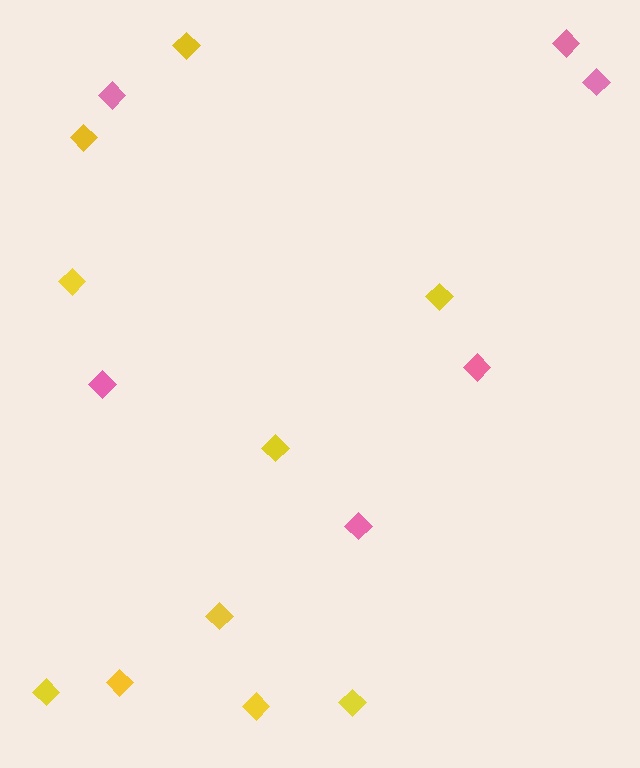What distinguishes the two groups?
There are 2 groups: one group of yellow diamonds (10) and one group of pink diamonds (6).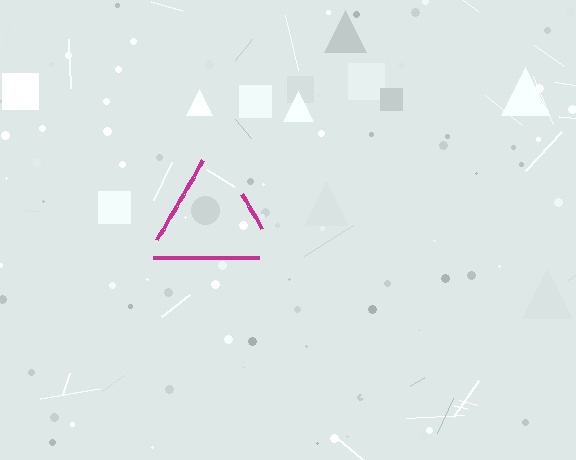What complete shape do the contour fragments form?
The contour fragments form a triangle.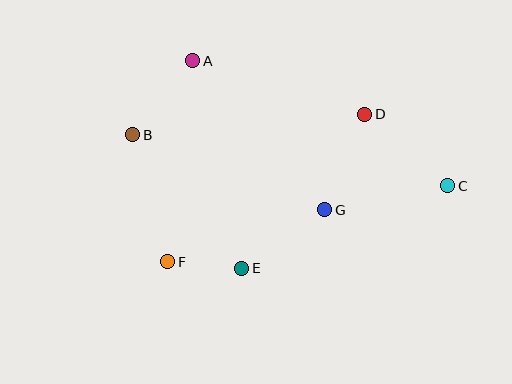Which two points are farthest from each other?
Points B and C are farthest from each other.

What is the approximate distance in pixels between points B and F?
The distance between B and F is approximately 132 pixels.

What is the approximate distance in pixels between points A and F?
The distance between A and F is approximately 202 pixels.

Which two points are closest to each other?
Points E and F are closest to each other.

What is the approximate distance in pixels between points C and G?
The distance between C and G is approximately 125 pixels.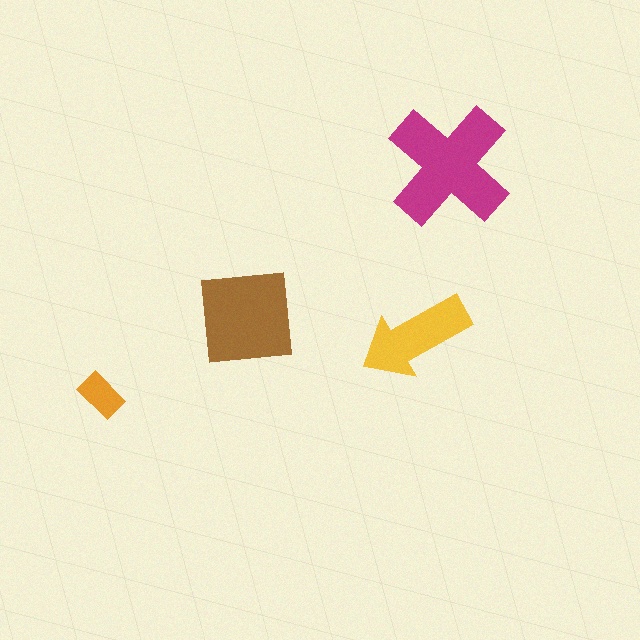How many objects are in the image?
There are 4 objects in the image.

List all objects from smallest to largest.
The orange rectangle, the yellow arrow, the brown square, the magenta cross.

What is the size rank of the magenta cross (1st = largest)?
1st.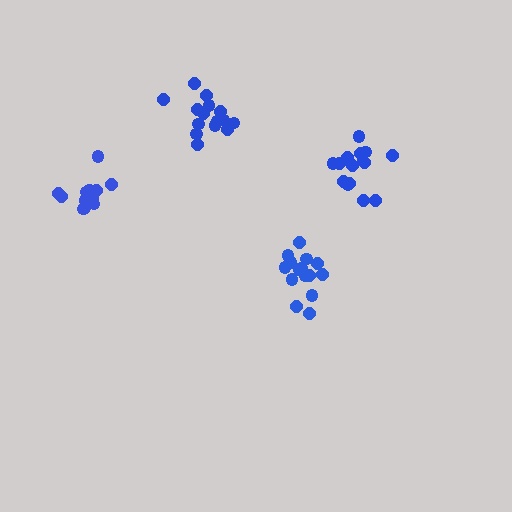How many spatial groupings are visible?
There are 4 spatial groupings.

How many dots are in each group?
Group 1: 13 dots, Group 2: 15 dots, Group 3: 15 dots, Group 4: 15 dots (58 total).